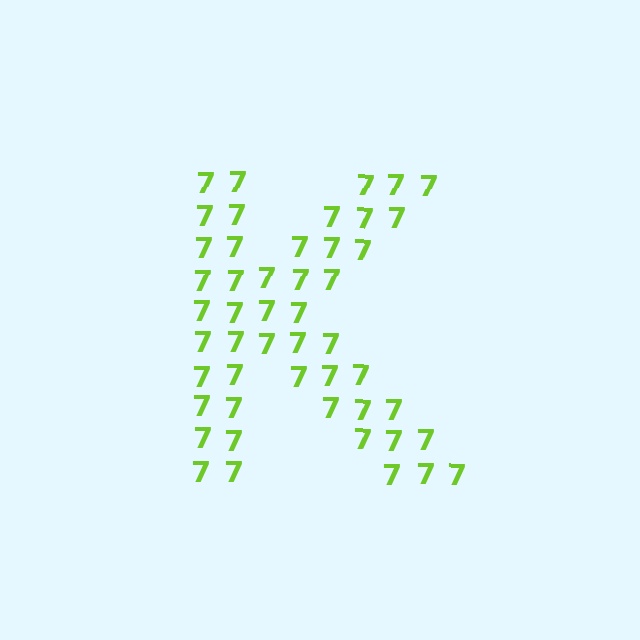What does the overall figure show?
The overall figure shows the letter K.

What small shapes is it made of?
It is made of small digit 7's.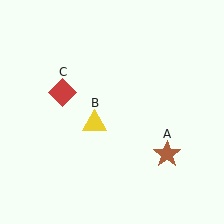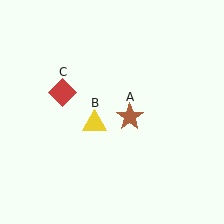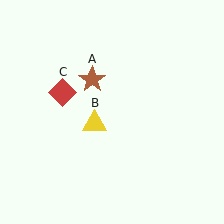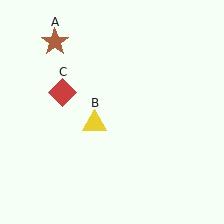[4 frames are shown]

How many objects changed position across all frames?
1 object changed position: brown star (object A).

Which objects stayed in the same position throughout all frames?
Yellow triangle (object B) and red diamond (object C) remained stationary.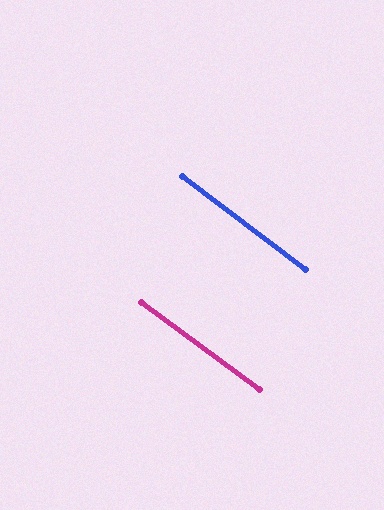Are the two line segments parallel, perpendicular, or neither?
Parallel — their directions differ by only 0.7°.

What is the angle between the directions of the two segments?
Approximately 1 degree.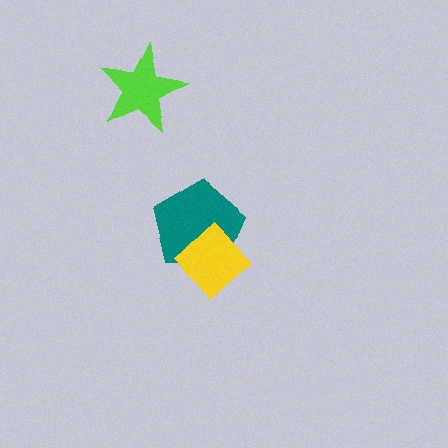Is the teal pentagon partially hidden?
Yes, it is partially covered by another shape.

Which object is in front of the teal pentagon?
The yellow diamond is in front of the teal pentagon.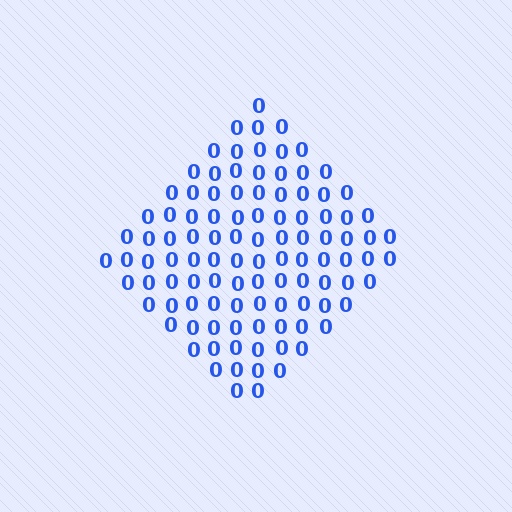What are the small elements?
The small elements are digit 0's.